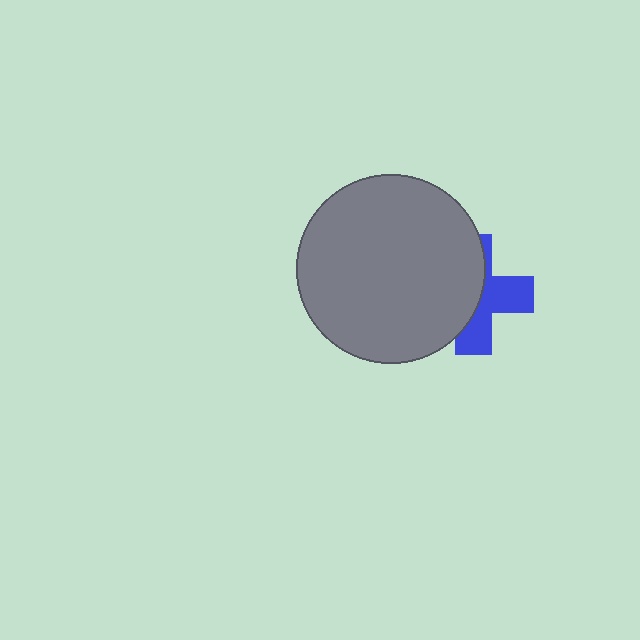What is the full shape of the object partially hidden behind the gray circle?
The partially hidden object is a blue cross.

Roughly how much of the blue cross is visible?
About half of it is visible (roughly 46%).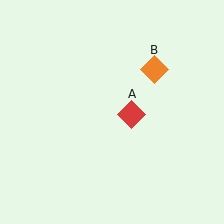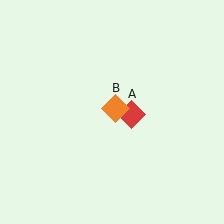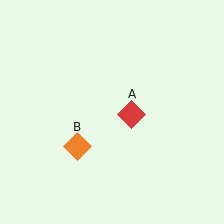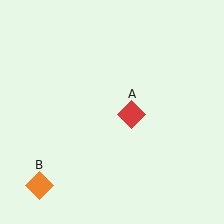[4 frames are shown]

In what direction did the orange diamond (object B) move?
The orange diamond (object B) moved down and to the left.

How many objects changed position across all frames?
1 object changed position: orange diamond (object B).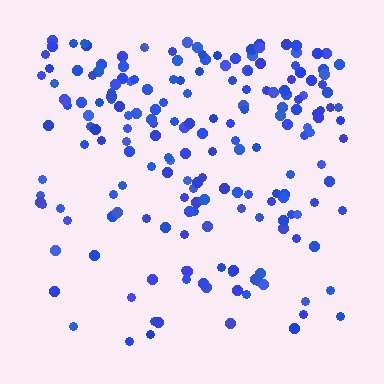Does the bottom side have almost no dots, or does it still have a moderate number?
Still a moderate number, just noticeably fewer than the top.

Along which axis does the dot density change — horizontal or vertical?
Vertical.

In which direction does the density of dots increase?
From bottom to top, with the top side densest.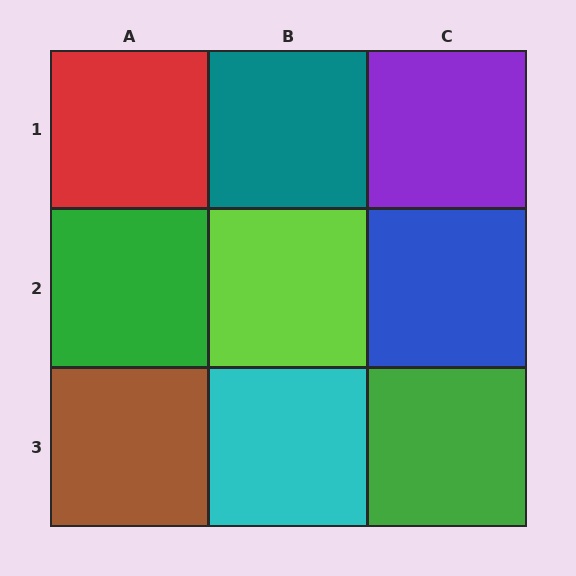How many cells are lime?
1 cell is lime.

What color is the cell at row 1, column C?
Purple.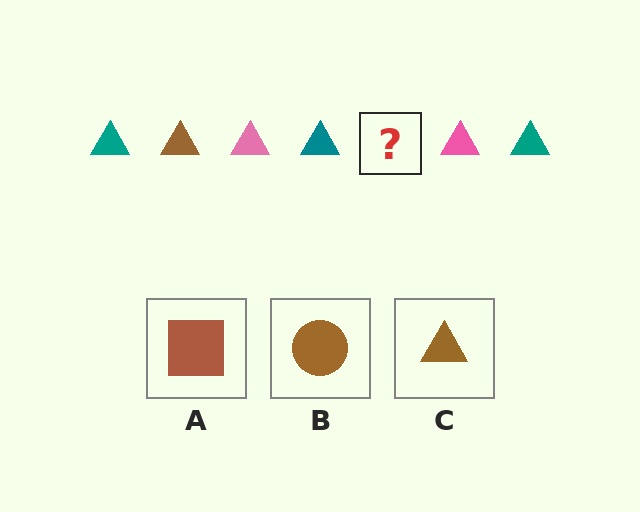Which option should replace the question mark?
Option C.